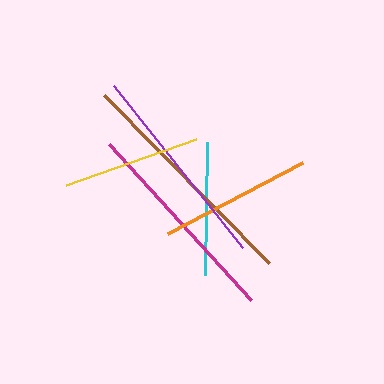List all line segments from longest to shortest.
From longest to shortest: brown, magenta, purple, orange, yellow, cyan.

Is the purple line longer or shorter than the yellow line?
The purple line is longer than the yellow line.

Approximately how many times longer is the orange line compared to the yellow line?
The orange line is approximately 1.1 times the length of the yellow line.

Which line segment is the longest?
The brown line is the longest at approximately 236 pixels.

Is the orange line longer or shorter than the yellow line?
The orange line is longer than the yellow line.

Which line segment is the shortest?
The cyan line is the shortest at approximately 133 pixels.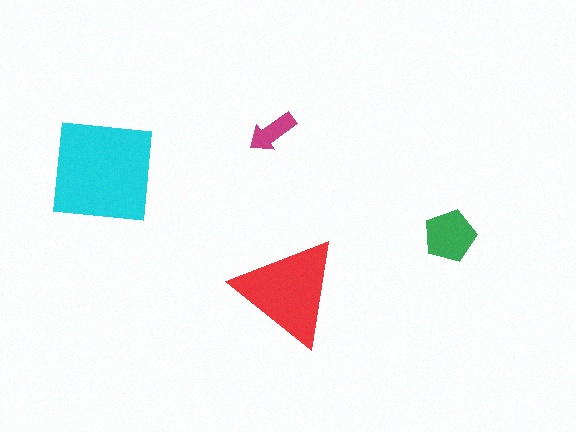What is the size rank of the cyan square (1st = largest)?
1st.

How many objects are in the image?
There are 4 objects in the image.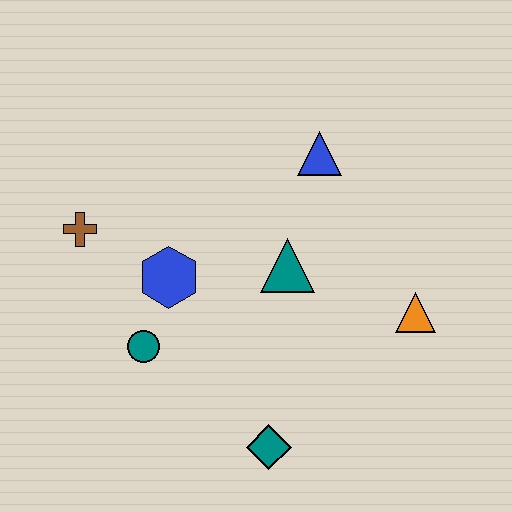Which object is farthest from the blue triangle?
The teal diamond is farthest from the blue triangle.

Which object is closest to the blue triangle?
The teal triangle is closest to the blue triangle.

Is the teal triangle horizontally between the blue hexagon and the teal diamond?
No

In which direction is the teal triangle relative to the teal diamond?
The teal triangle is above the teal diamond.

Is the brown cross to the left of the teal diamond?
Yes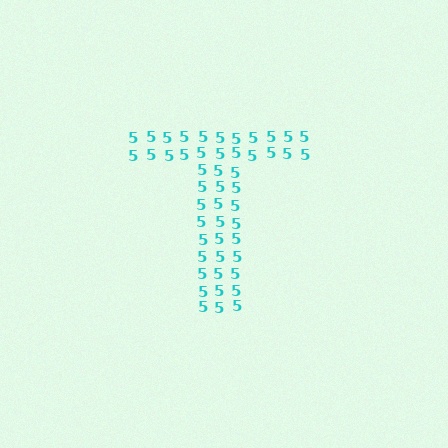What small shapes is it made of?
It is made of small digit 5's.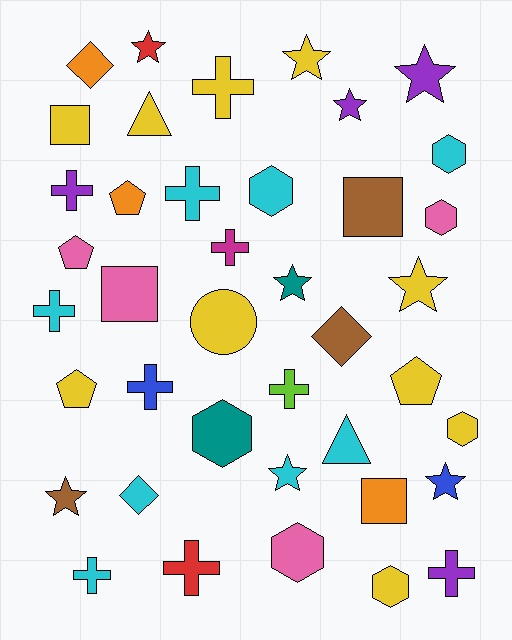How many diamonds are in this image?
There are 3 diamonds.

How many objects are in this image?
There are 40 objects.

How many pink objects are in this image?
There are 4 pink objects.